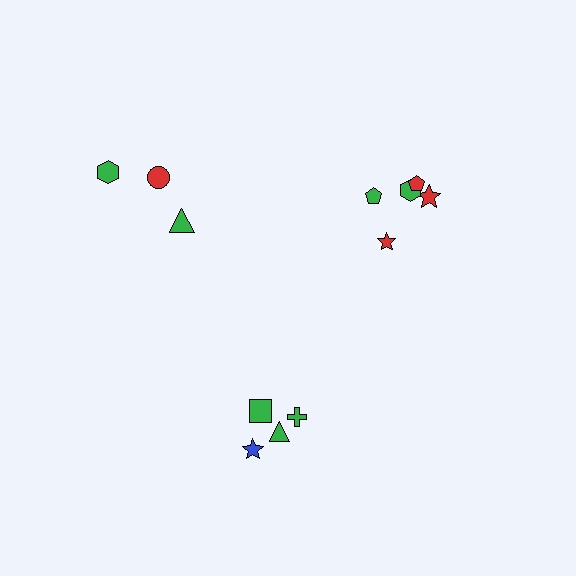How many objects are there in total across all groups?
There are 12 objects.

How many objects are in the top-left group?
There are 3 objects.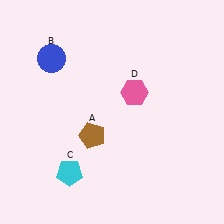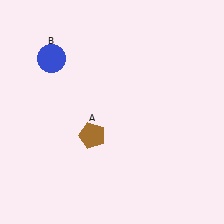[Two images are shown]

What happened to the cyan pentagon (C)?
The cyan pentagon (C) was removed in Image 2. It was in the bottom-left area of Image 1.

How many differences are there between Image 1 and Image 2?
There are 2 differences between the two images.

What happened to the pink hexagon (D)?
The pink hexagon (D) was removed in Image 2. It was in the top-right area of Image 1.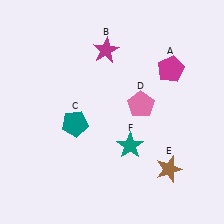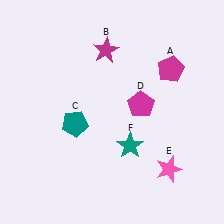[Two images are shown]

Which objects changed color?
D changed from pink to magenta. E changed from brown to pink.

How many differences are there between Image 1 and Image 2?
There are 2 differences between the two images.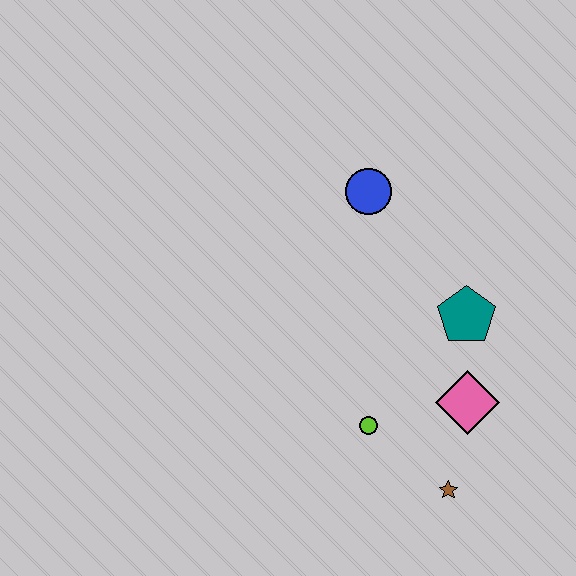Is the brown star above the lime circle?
No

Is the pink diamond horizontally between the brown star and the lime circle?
No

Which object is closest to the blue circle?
The teal pentagon is closest to the blue circle.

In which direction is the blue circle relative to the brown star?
The blue circle is above the brown star.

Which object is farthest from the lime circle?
The blue circle is farthest from the lime circle.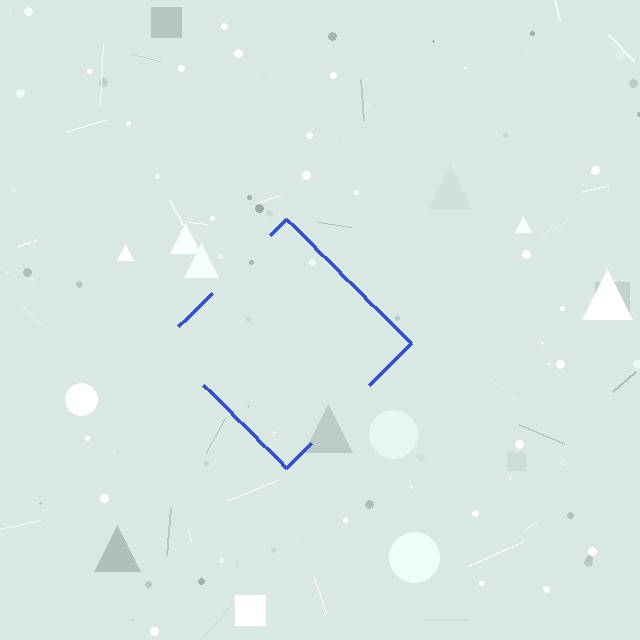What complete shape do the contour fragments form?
The contour fragments form a diamond.